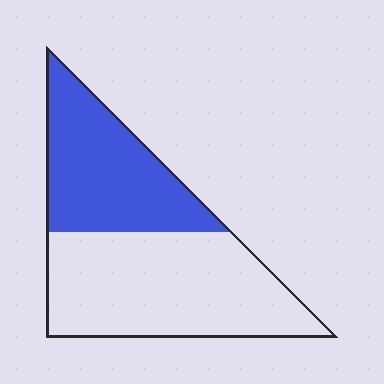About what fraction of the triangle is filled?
About two fifths (2/5).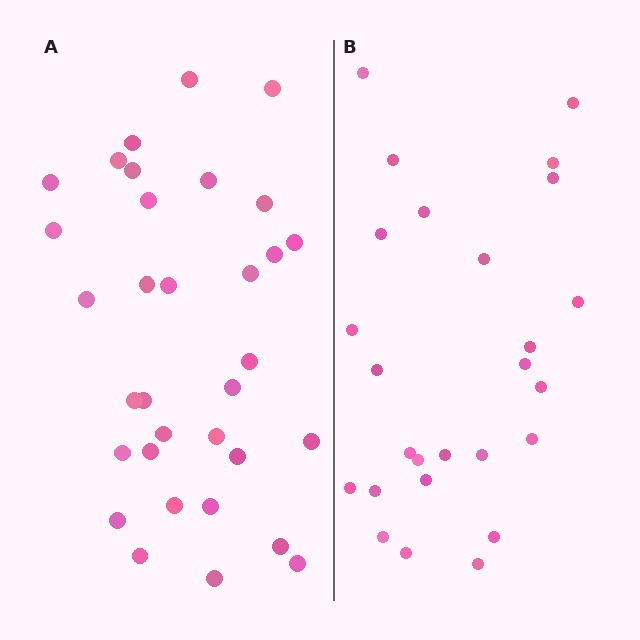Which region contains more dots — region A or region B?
Region A (the left region) has more dots.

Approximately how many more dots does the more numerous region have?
Region A has roughly 8 or so more dots than region B.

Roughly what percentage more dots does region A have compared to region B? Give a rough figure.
About 25% more.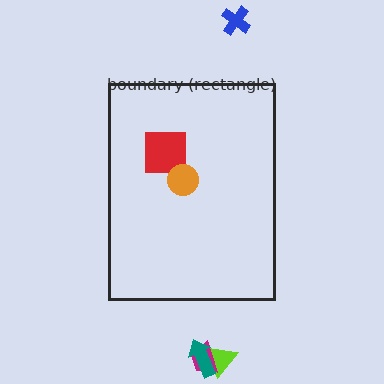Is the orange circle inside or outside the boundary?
Inside.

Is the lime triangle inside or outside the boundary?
Outside.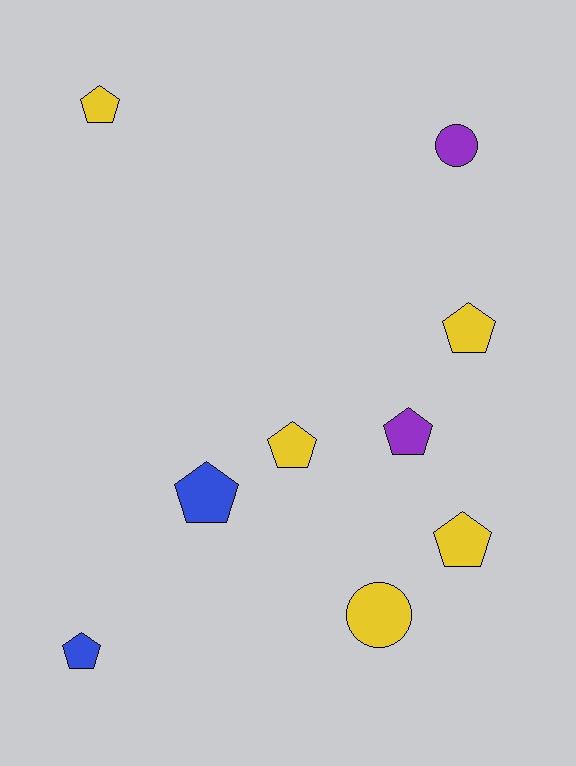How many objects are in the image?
There are 9 objects.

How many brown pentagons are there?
There are no brown pentagons.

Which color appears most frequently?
Yellow, with 5 objects.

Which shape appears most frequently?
Pentagon, with 7 objects.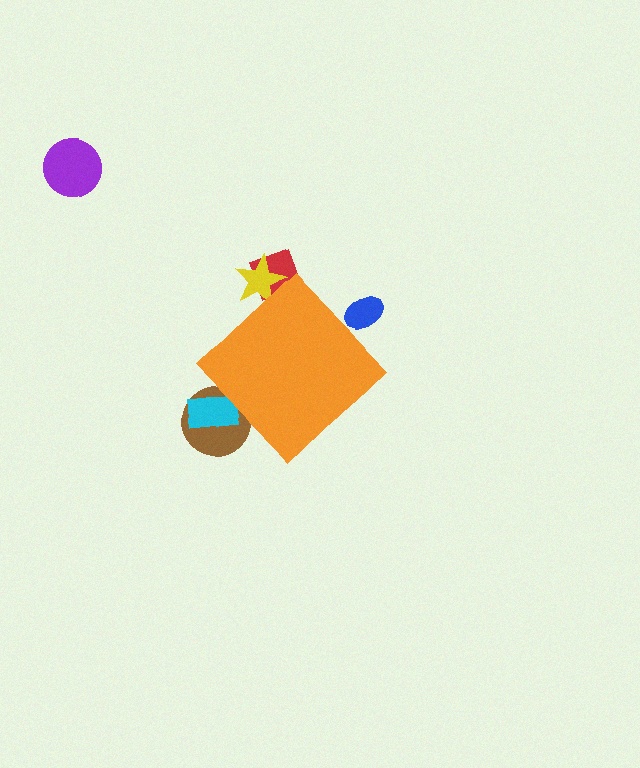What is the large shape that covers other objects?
An orange diamond.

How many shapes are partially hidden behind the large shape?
5 shapes are partially hidden.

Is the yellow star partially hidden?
Yes, the yellow star is partially hidden behind the orange diamond.